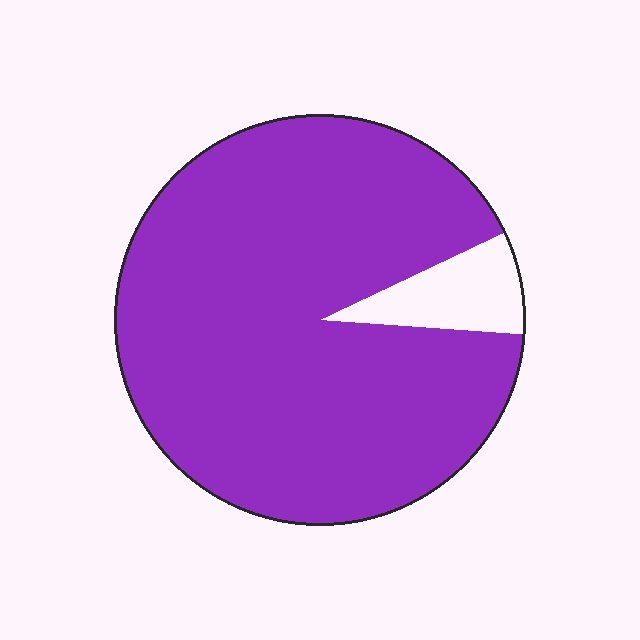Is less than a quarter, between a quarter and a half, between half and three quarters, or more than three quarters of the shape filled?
More than three quarters.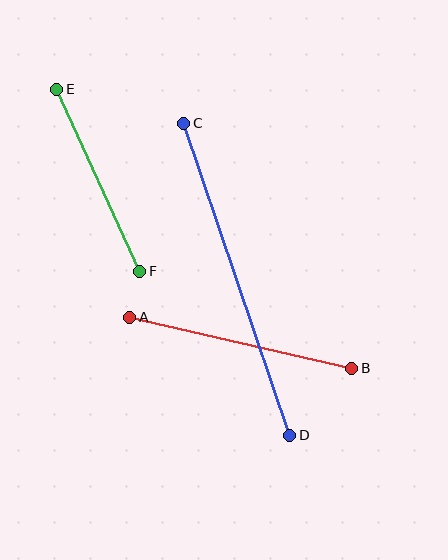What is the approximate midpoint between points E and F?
The midpoint is at approximately (98, 180) pixels.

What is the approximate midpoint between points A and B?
The midpoint is at approximately (241, 343) pixels.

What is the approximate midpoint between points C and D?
The midpoint is at approximately (237, 279) pixels.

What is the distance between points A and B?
The distance is approximately 227 pixels.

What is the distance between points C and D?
The distance is approximately 329 pixels.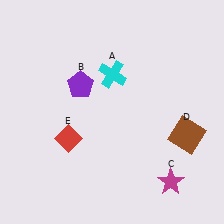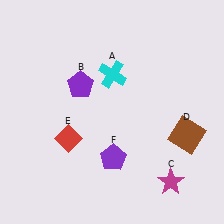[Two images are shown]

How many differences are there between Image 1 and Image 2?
There is 1 difference between the two images.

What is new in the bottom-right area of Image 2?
A purple pentagon (F) was added in the bottom-right area of Image 2.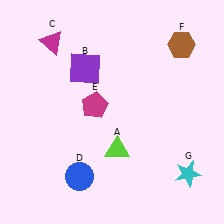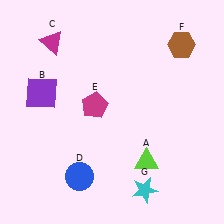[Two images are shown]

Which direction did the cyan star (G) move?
The cyan star (G) moved left.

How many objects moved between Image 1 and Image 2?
3 objects moved between the two images.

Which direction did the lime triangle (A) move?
The lime triangle (A) moved right.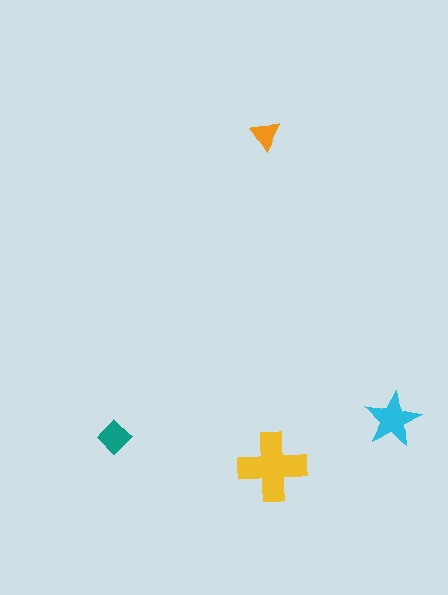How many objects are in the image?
There are 4 objects in the image.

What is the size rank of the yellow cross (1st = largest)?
1st.